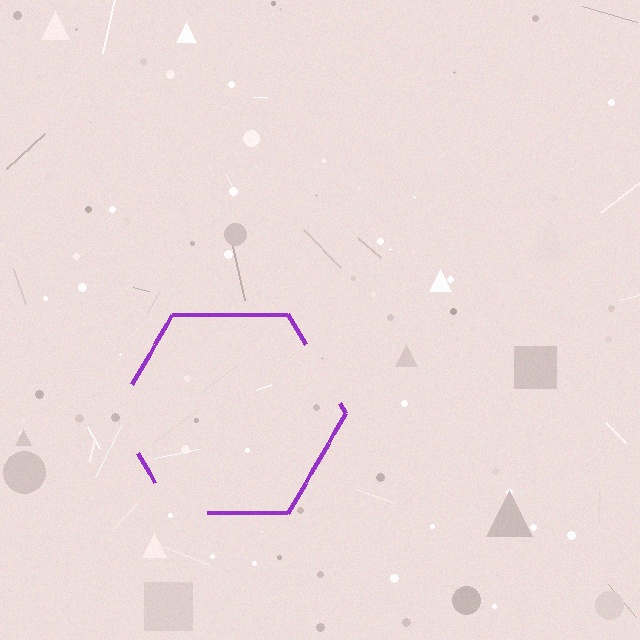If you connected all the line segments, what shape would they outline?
They would outline a hexagon.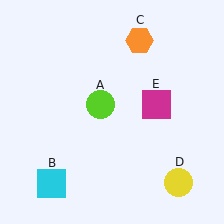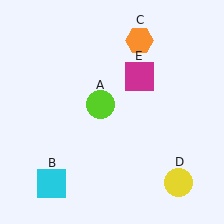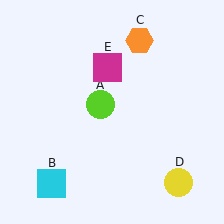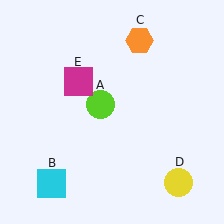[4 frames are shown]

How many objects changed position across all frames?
1 object changed position: magenta square (object E).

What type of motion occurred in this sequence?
The magenta square (object E) rotated counterclockwise around the center of the scene.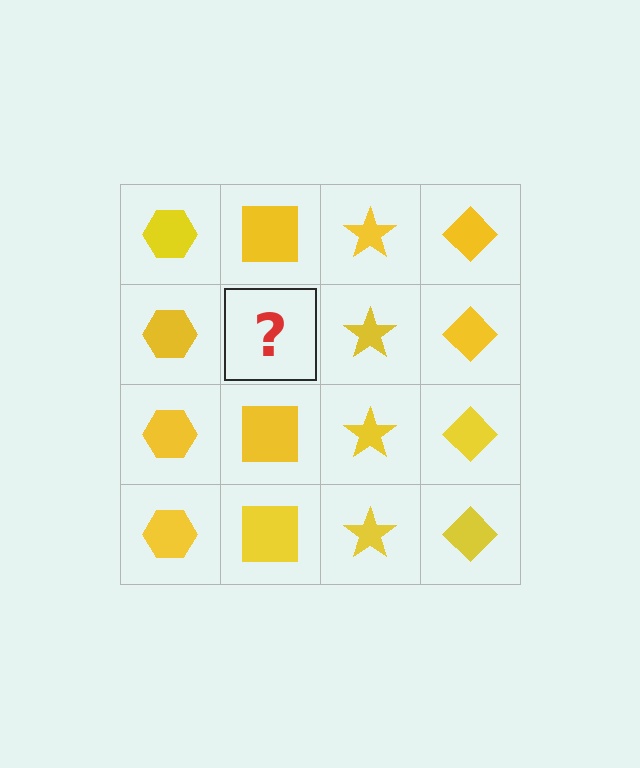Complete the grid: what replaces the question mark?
The question mark should be replaced with a yellow square.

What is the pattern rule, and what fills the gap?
The rule is that each column has a consistent shape. The gap should be filled with a yellow square.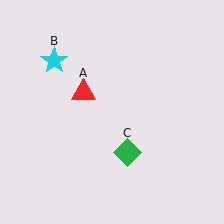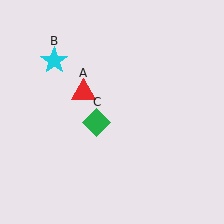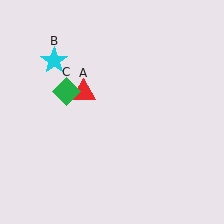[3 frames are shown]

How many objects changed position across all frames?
1 object changed position: green diamond (object C).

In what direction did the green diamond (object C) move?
The green diamond (object C) moved up and to the left.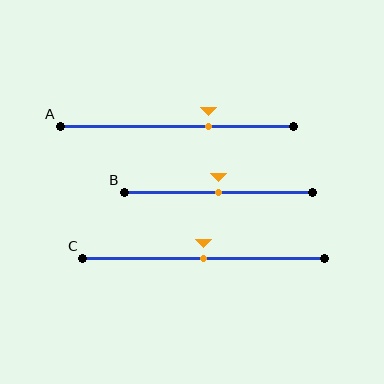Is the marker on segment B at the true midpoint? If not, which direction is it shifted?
Yes, the marker on segment B is at the true midpoint.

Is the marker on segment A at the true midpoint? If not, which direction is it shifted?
No, the marker on segment A is shifted to the right by about 14% of the segment length.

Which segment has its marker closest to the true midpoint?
Segment B has its marker closest to the true midpoint.